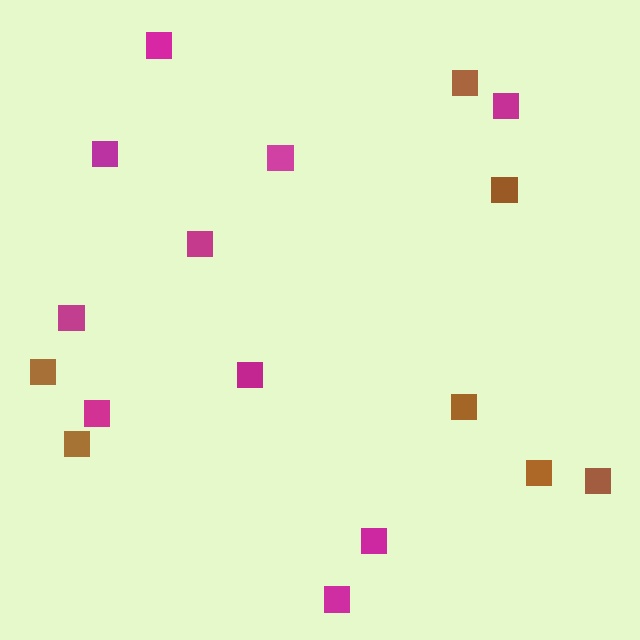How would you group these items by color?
There are 2 groups: one group of brown squares (7) and one group of magenta squares (10).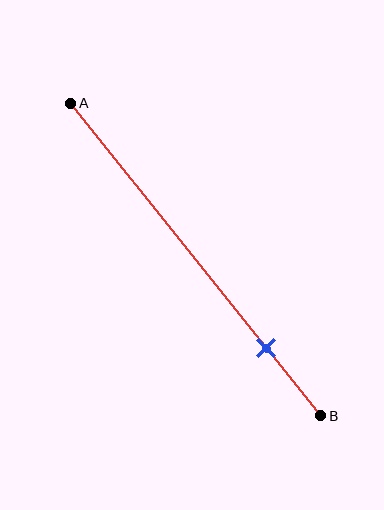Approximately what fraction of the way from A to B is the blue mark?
The blue mark is approximately 80% of the way from A to B.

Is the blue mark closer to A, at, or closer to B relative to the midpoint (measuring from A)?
The blue mark is closer to point B than the midpoint of segment AB.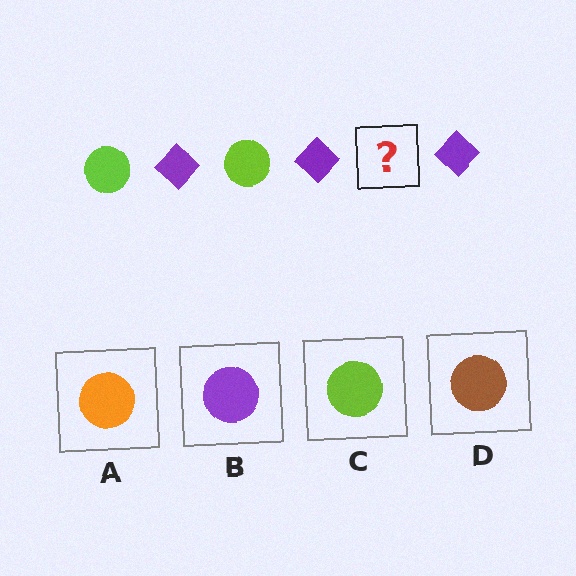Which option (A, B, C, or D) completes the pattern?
C.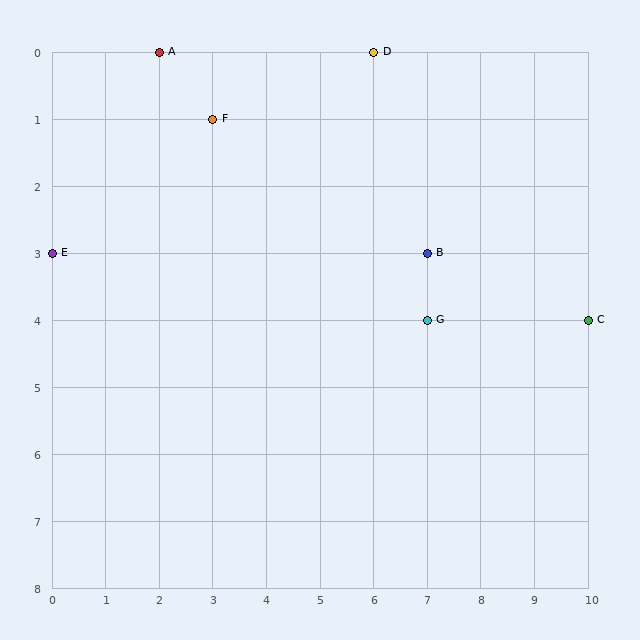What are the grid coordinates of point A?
Point A is at grid coordinates (2, 0).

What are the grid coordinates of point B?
Point B is at grid coordinates (7, 3).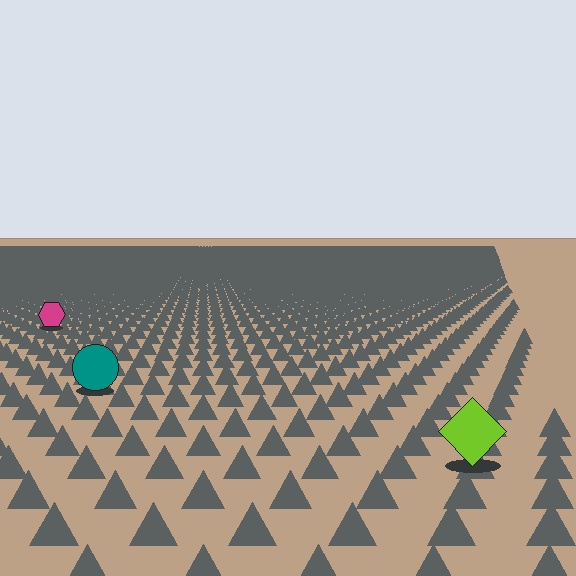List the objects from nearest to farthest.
From nearest to farthest: the lime diamond, the teal circle, the magenta hexagon.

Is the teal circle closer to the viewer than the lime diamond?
No. The lime diamond is closer — you can tell from the texture gradient: the ground texture is coarser near it.